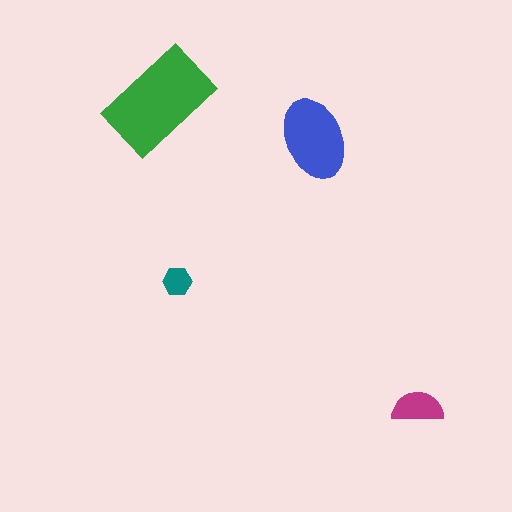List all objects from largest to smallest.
The green rectangle, the blue ellipse, the magenta semicircle, the teal hexagon.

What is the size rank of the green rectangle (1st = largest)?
1st.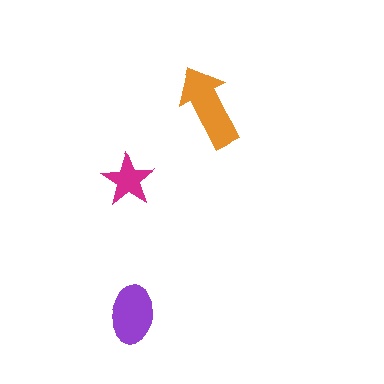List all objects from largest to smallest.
The orange arrow, the purple ellipse, the magenta star.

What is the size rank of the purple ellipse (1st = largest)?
2nd.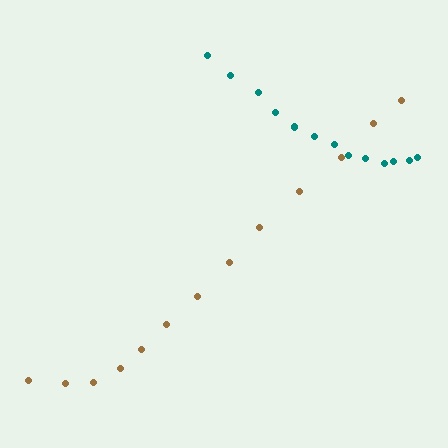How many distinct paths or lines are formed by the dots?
There are 2 distinct paths.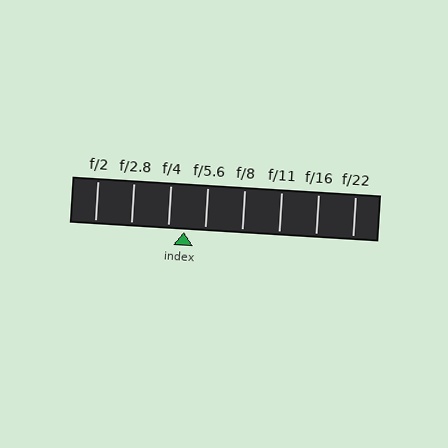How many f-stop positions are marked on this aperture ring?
There are 8 f-stop positions marked.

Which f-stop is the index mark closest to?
The index mark is closest to f/4.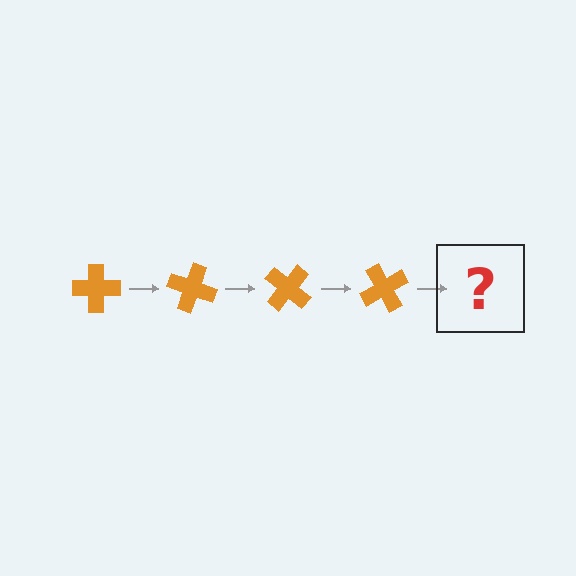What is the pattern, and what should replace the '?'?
The pattern is that the cross rotates 20 degrees each step. The '?' should be an orange cross rotated 80 degrees.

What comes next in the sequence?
The next element should be an orange cross rotated 80 degrees.